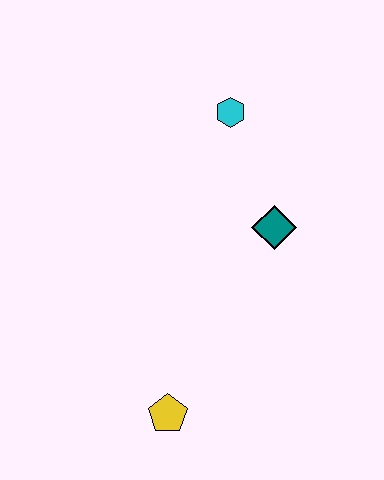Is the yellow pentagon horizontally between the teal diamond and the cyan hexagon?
No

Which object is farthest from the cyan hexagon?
The yellow pentagon is farthest from the cyan hexagon.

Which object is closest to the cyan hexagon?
The teal diamond is closest to the cyan hexagon.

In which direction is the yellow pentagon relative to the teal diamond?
The yellow pentagon is below the teal diamond.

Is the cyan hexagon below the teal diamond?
No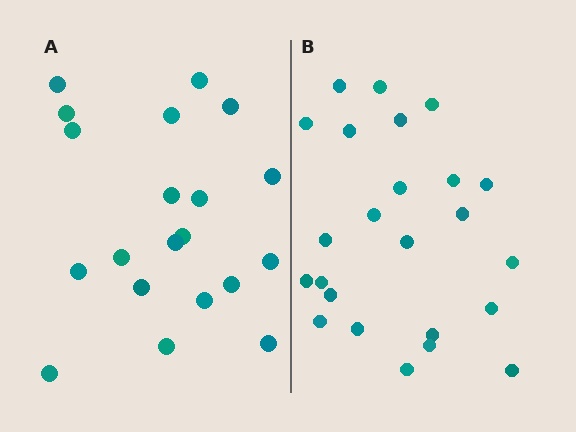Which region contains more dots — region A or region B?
Region B (the right region) has more dots.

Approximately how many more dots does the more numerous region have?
Region B has about 4 more dots than region A.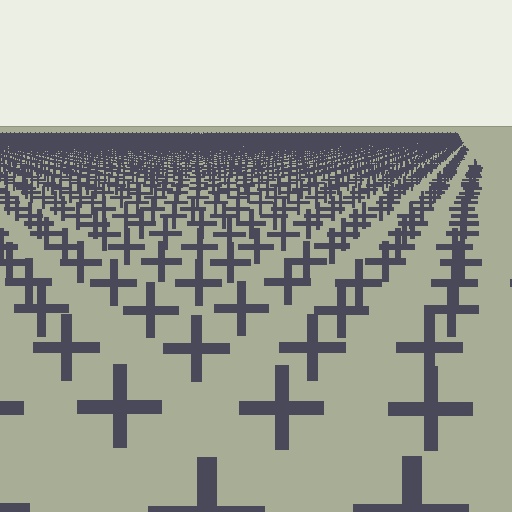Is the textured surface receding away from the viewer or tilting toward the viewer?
The surface is receding away from the viewer. Texture elements get smaller and denser toward the top.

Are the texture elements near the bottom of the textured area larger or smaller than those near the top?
Larger. Near the bottom, elements are closer to the viewer and appear at a bigger on-screen size.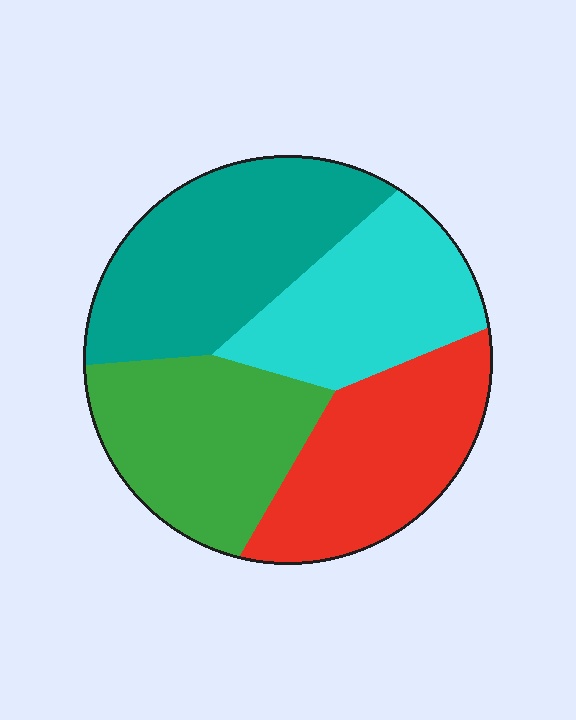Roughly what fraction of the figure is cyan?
Cyan covers 22% of the figure.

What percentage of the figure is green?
Green takes up less than a quarter of the figure.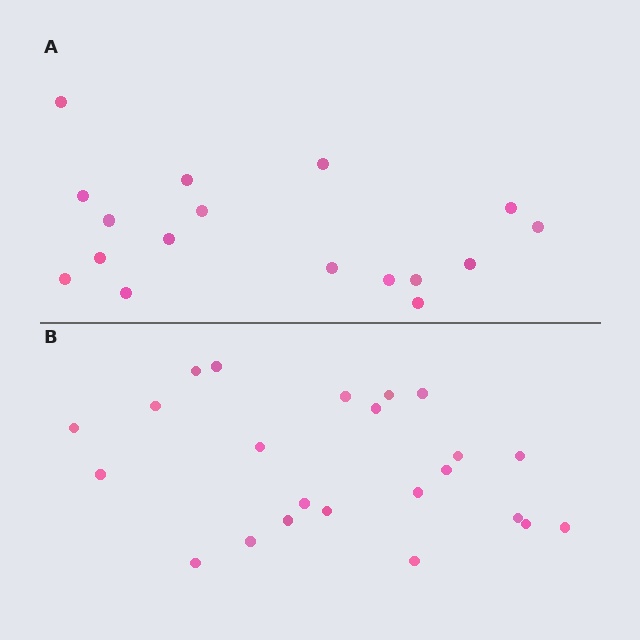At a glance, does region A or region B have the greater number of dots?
Region B (the bottom region) has more dots.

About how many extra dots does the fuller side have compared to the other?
Region B has about 6 more dots than region A.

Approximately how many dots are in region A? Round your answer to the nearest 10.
About 20 dots. (The exact count is 17, which rounds to 20.)